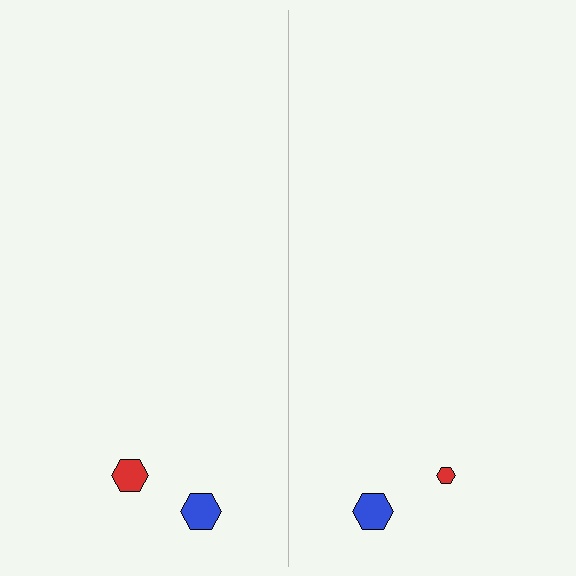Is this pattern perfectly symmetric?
No, the pattern is not perfectly symmetric. The red hexagon on the right side has a different size than its mirror counterpart.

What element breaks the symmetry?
The red hexagon on the right side has a different size than its mirror counterpart.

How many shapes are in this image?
There are 4 shapes in this image.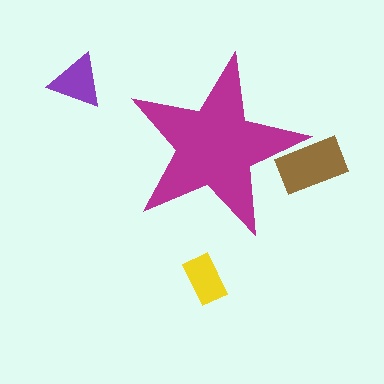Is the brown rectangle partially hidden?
Yes, the brown rectangle is partially hidden behind the magenta star.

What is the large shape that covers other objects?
A magenta star.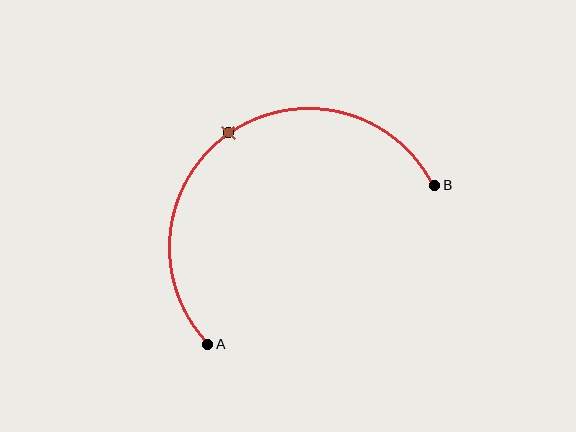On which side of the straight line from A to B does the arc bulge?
The arc bulges above and to the left of the straight line connecting A and B.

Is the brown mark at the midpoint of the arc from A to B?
Yes. The brown mark lies on the arc at equal arc-length from both A and B — it is the arc midpoint.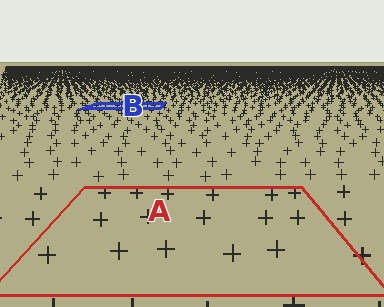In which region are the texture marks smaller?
The texture marks are smaller in region B, because it is farther away.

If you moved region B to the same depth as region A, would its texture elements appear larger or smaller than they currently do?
They would appear larger. At a closer depth, the same texture elements are projected at a bigger on-screen size.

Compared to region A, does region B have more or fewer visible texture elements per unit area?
Region B has more texture elements per unit area — they are packed more densely because it is farther away.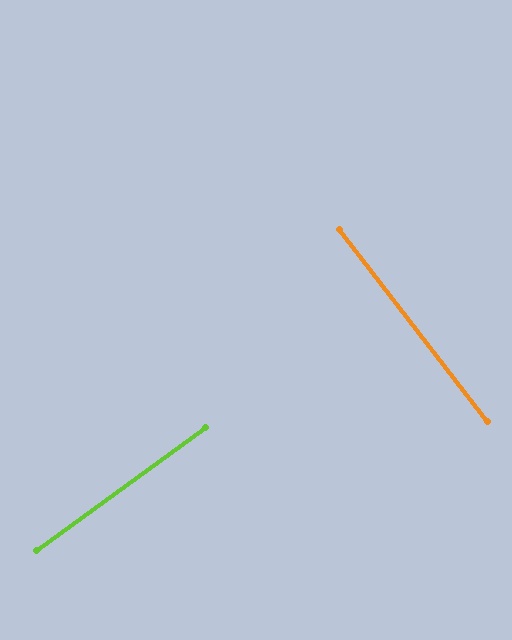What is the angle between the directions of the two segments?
Approximately 88 degrees.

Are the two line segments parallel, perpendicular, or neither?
Perpendicular — they meet at approximately 88°.